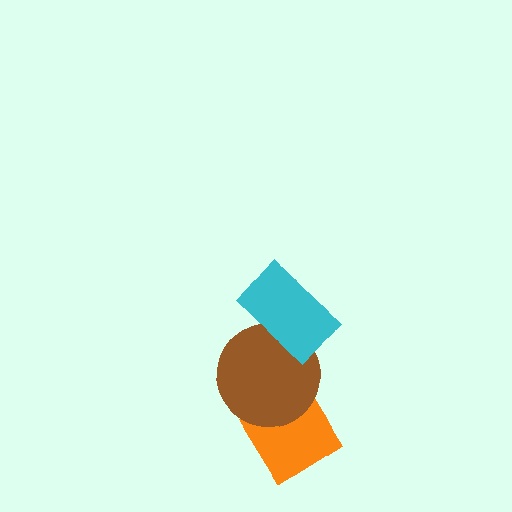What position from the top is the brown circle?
The brown circle is 2nd from the top.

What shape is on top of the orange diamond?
The brown circle is on top of the orange diamond.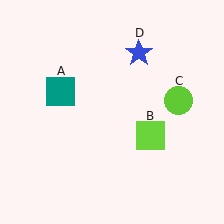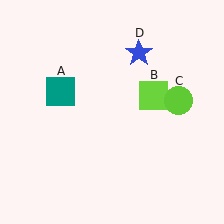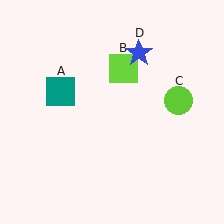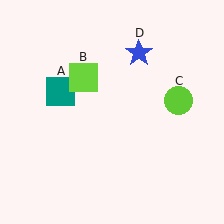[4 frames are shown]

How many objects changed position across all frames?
1 object changed position: lime square (object B).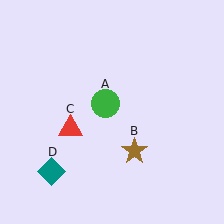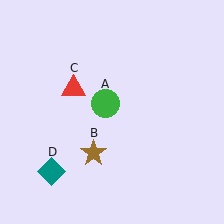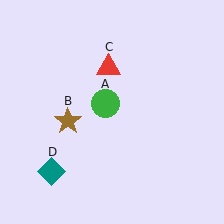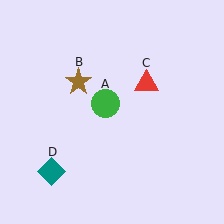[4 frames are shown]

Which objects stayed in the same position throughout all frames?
Green circle (object A) and teal diamond (object D) remained stationary.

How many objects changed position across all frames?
2 objects changed position: brown star (object B), red triangle (object C).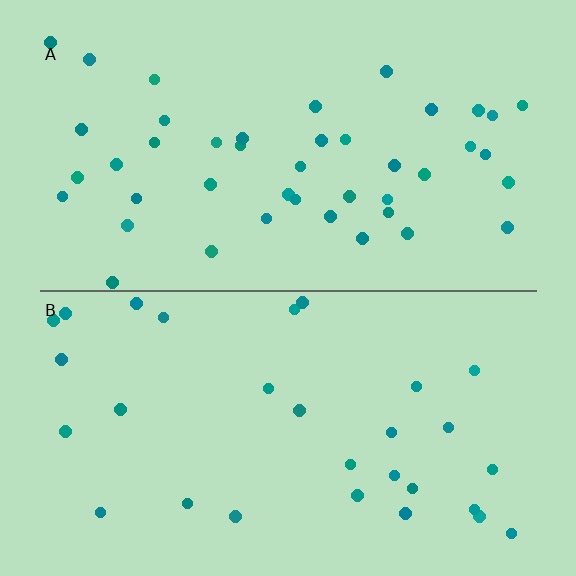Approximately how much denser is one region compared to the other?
Approximately 1.5× — region A over region B.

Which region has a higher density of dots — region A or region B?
A (the top).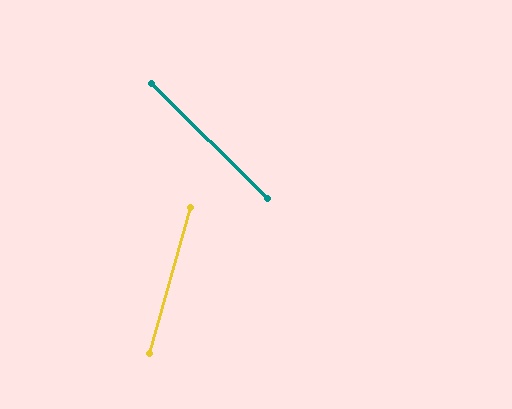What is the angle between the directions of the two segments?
Approximately 61 degrees.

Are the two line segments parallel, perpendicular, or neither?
Neither parallel nor perpendicular — they differ by about 61°.